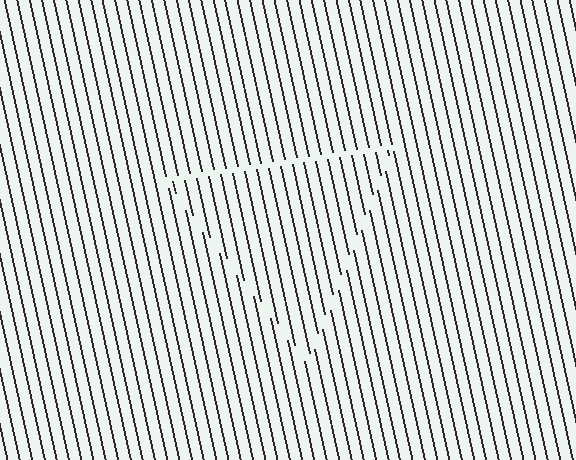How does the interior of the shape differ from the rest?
The interior of the shape contains the same grating, shifted by half a period — the contour is defined by the phase discontinuity where line-ends from the inner and outer gratings abut.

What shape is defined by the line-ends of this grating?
An illusory triangle. The interior of the shape contains the same grating, shifted by half a period — the contour is defined by the phase discontinuity where line-ends from the inner and outer gratings abut.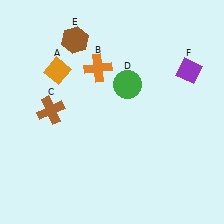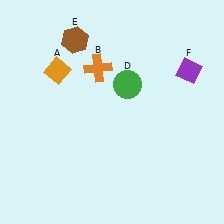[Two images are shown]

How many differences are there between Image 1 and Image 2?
There is 1 difference between the two images.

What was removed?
The brown cross (C) was removed in Image 2.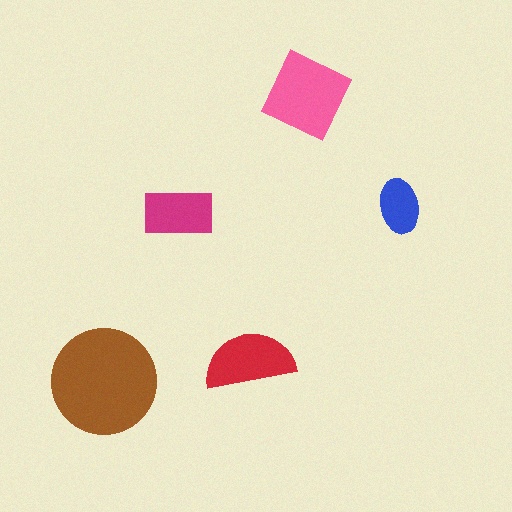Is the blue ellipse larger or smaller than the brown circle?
Smaller.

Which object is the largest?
The brown circle.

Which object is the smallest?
The blue ellipse.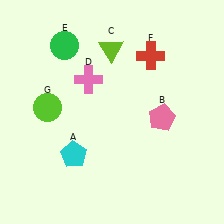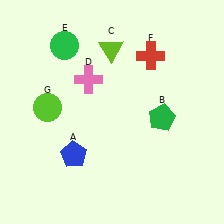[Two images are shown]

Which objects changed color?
A changed from cyan to blue. B changed from pink to green.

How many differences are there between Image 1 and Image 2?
There are 2 differences between the two images.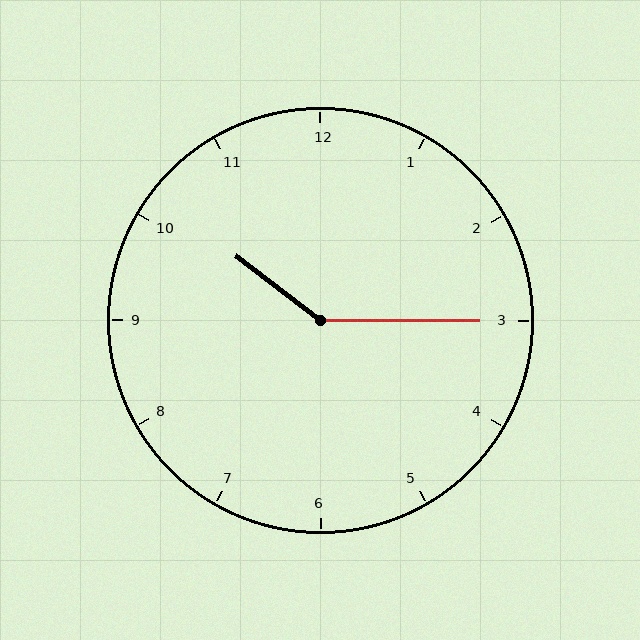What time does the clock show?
10:15.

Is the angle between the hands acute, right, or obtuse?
It is obtuse.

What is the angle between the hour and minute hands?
Approximately 142 degrees.